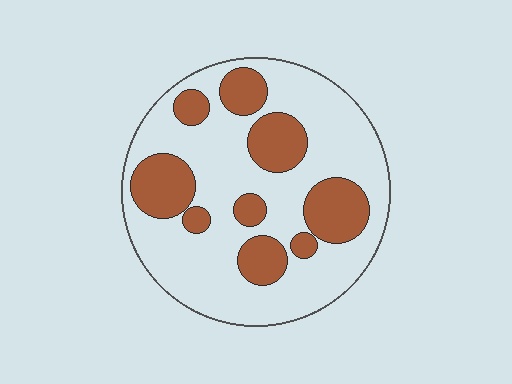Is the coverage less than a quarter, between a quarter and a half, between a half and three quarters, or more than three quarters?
Between a quarter and a half.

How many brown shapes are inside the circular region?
9.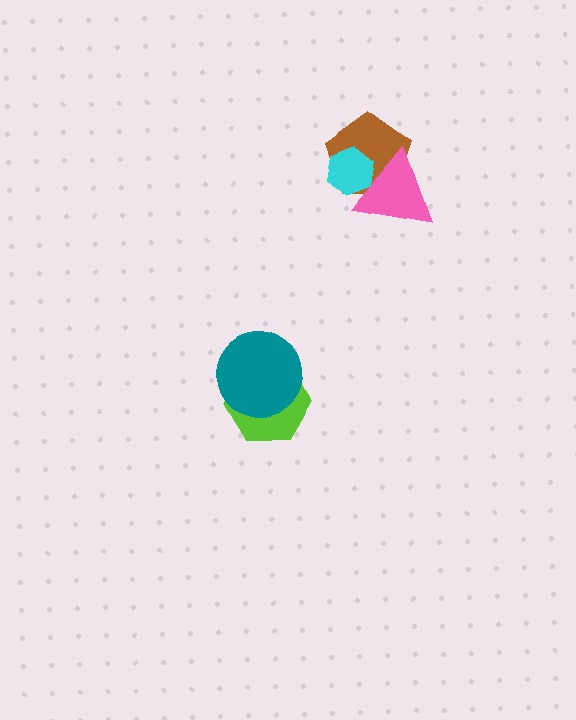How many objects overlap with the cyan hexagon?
2 objects overlap with the cyan hexagon.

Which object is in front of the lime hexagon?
The teal circle is in front of the lime hexagon.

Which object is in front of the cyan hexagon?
The pink triangle is in front of the cyan hexagon.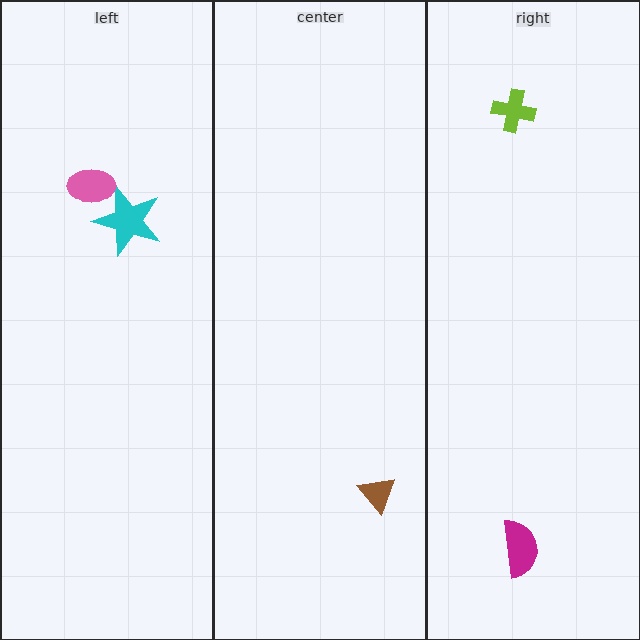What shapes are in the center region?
The brown triangle.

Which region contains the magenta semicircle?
The right region.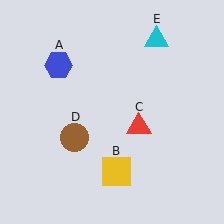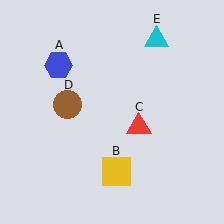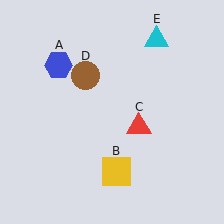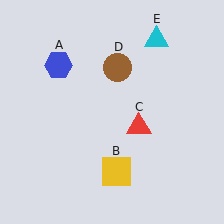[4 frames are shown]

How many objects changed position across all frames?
1 object changed position: brown circle (object D).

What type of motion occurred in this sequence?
The brown circle (object D) rotated clockwise around the center of the scene.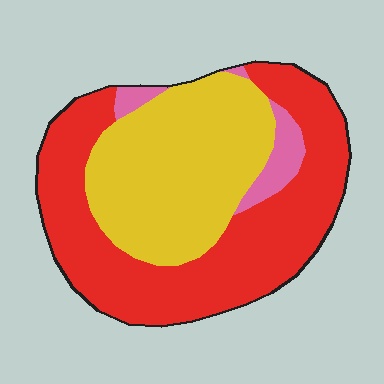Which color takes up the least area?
Pink, at roughly 5%.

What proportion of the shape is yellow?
Yellow takes up about two fifths (2/5) of the shape.